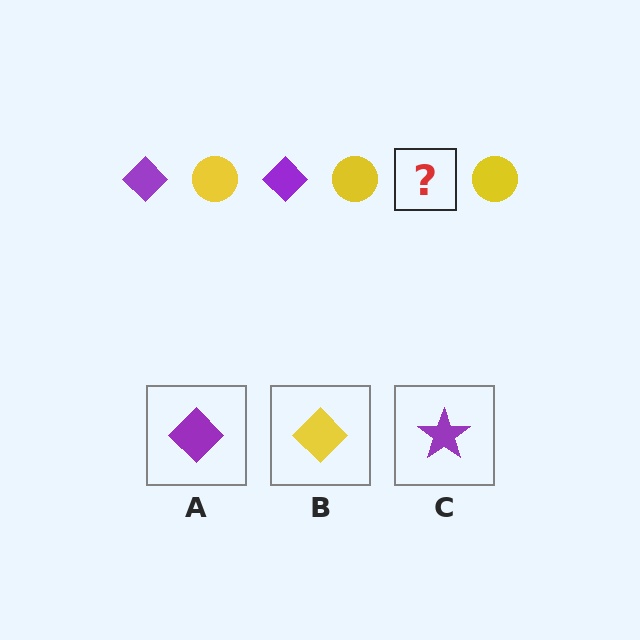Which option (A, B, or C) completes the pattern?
A.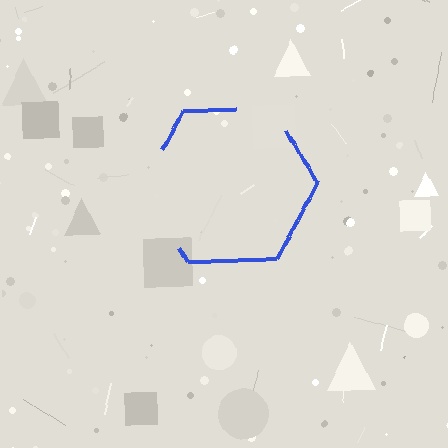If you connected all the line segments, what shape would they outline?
They would outline a hexagon.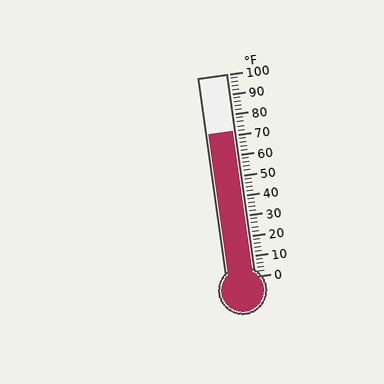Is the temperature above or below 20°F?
The temperature is above 20°F.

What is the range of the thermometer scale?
The thermometer scale ranges from 0°F to 100°F.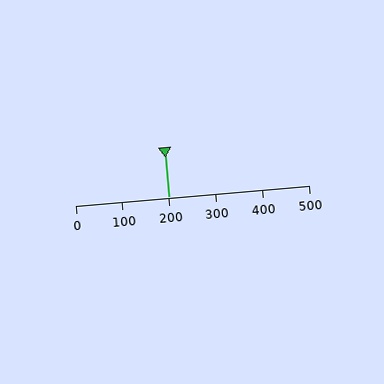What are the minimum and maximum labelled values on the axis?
The axis runs from 0 to 500.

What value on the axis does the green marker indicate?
The marker indicates approximately 200.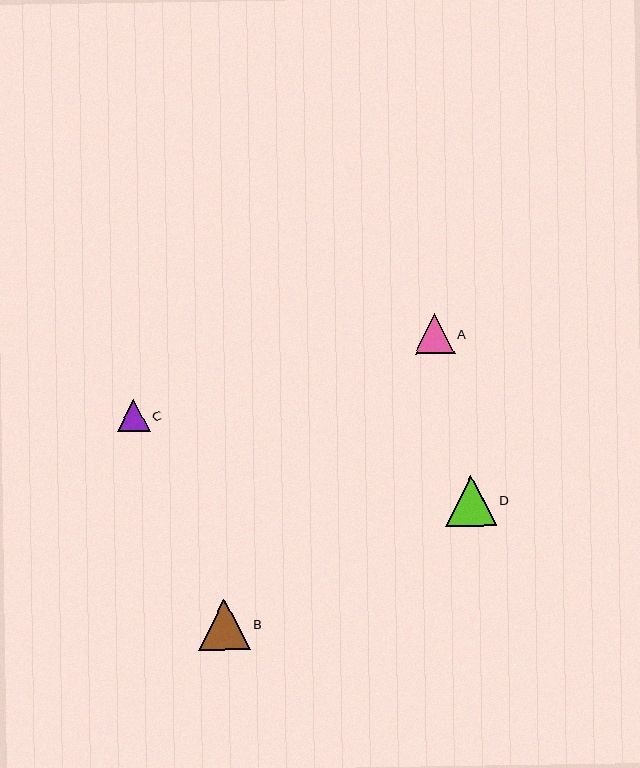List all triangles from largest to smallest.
From largest to smallest: B, D, A, C.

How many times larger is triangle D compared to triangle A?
Triangle D is approximately 1.3 times the size of triangle A.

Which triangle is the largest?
Triangle B is the largest with a size of approximately 51 pixels.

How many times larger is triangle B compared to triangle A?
Triangle B is approximately 1.3 times the size of triangle A.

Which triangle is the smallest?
Triangle C is the smallest with a size of approximately 32 pixels.